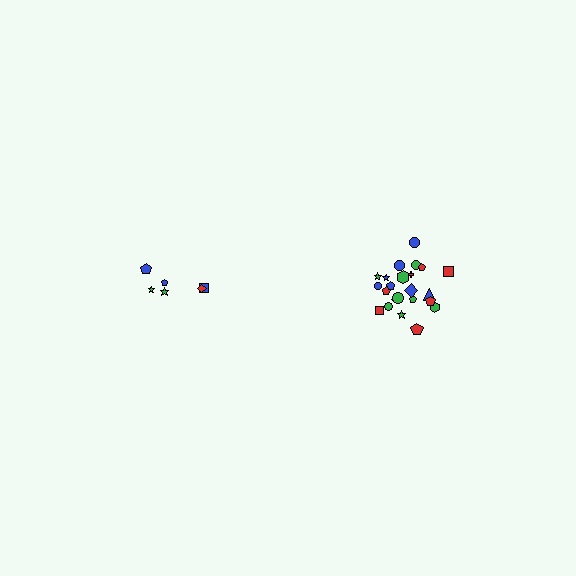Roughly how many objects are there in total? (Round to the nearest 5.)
Roughly 30 objects in total.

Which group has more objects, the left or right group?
The right group.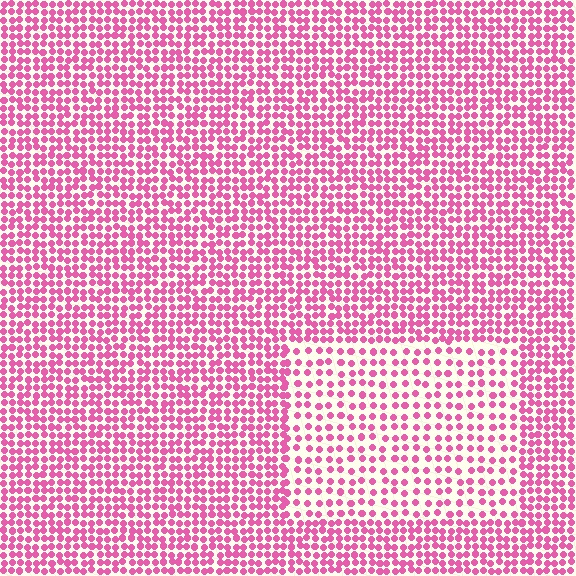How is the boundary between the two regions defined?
The boundary is defined by a change in element density (approximately 1.8x ratio). All elements are the same color, size, and shape.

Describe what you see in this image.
The image contains small pink elements arranged at two different densities. A rectangle-shaped region is visible where the elements are less densely packed than the surrounding area.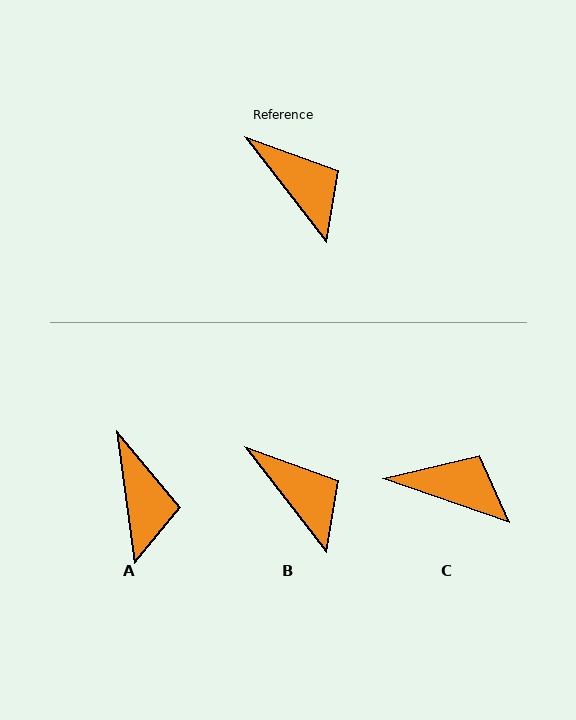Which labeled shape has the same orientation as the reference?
B.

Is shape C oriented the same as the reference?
No, it is off by about 33 degrees.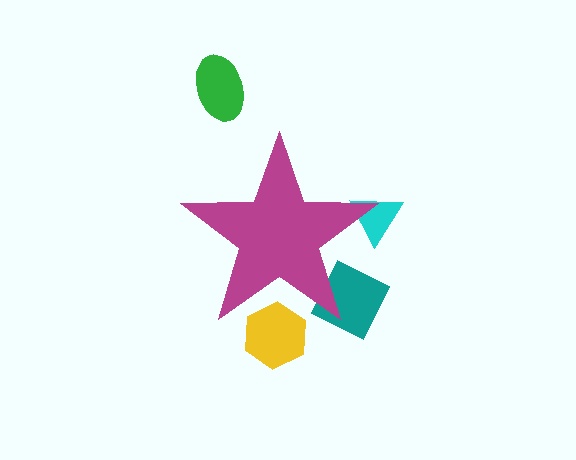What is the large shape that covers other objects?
A magenta star.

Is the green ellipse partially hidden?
No, the green ellipse is fully visible.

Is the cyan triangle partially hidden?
Yes, the cyan triangle is partially hidden behind the magenta star.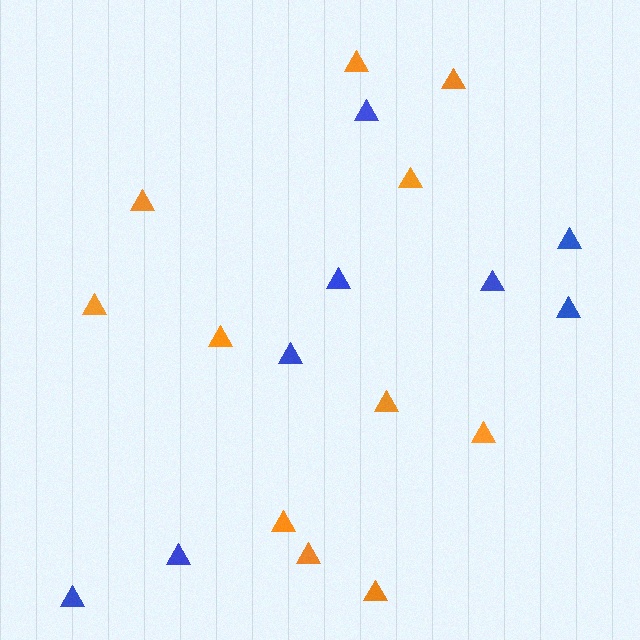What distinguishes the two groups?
There are 2 groups: one group of orange triangles (11) and one group of blue triangles (8).